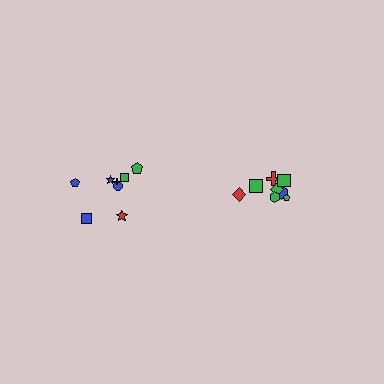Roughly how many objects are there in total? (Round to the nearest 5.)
Roughly 20 objects in total.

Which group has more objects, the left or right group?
The right group.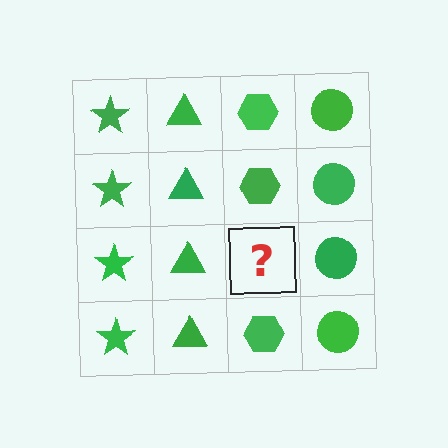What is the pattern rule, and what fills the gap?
The rule is that each column has a consistent shape. The gap should be filled with a green hexagon.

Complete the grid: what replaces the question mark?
The question mark should be replaced with a green hexagon.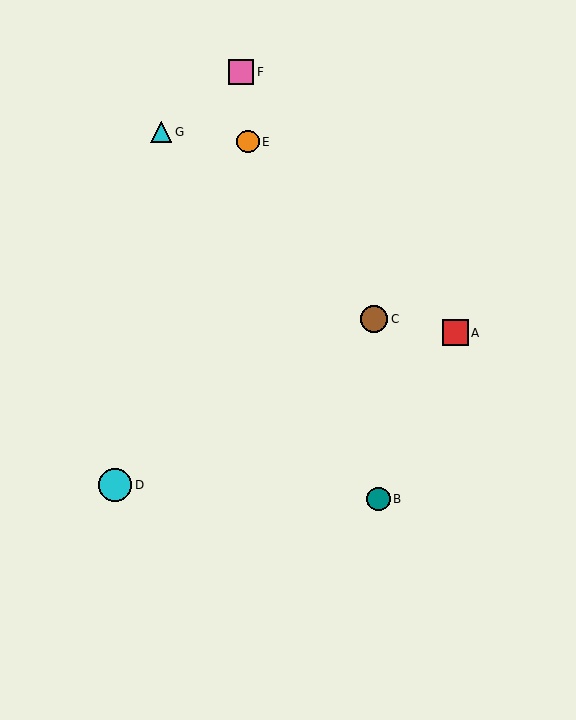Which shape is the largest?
The cyan circle (labeled D) is the largest.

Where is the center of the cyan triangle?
The center of the cyan triangle is at (161, 132).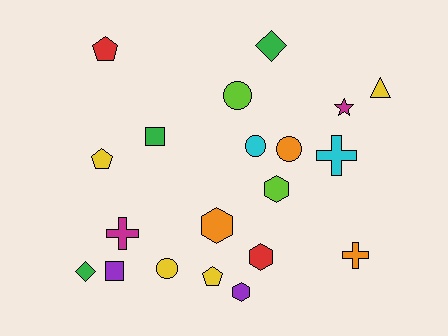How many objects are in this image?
There are 20 objects.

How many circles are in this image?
There are 4 circles.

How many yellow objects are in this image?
There are 4 yellow objects.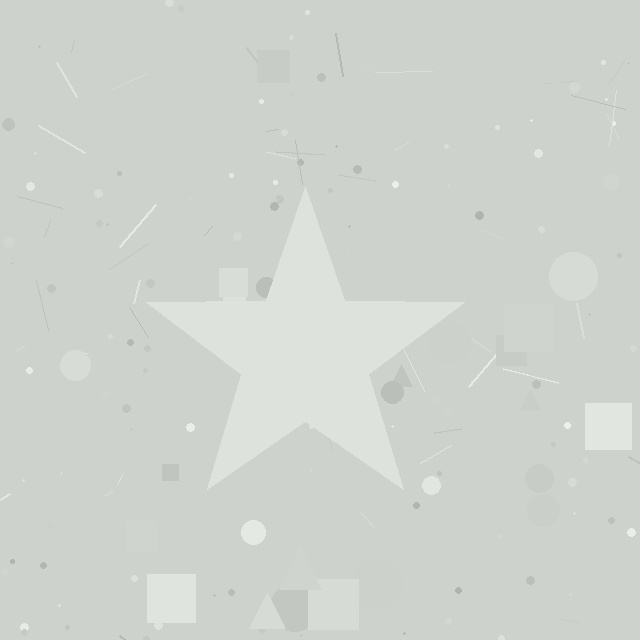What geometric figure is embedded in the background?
A star is embedded in the background.